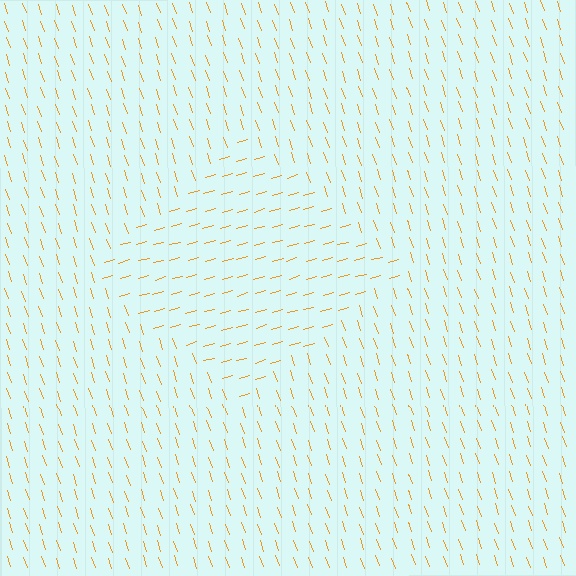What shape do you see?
I see a diamond.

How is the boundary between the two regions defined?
The boundary is defined purely by a change in line orientation (approximately 87 degrees difference). All lines are the same color and thickness.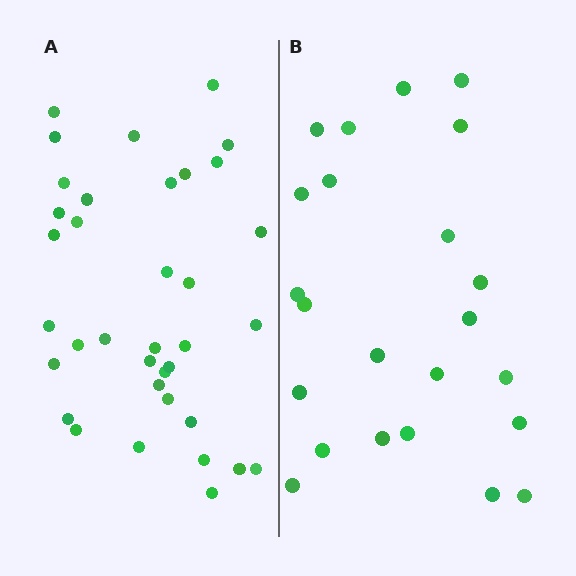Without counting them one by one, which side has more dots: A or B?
Region A (the left region) has more dots.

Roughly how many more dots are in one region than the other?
Region A has approximately 15 more dots than region B.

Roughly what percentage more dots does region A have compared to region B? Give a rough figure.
About 55% more.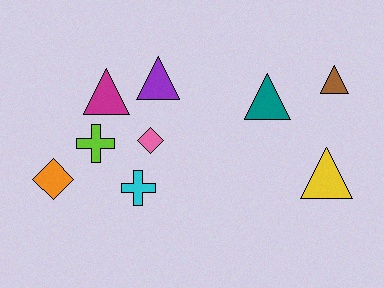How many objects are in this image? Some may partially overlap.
There are 9 objects.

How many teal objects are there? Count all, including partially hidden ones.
There is 1 teal object.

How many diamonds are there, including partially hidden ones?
There are 2 diamonds.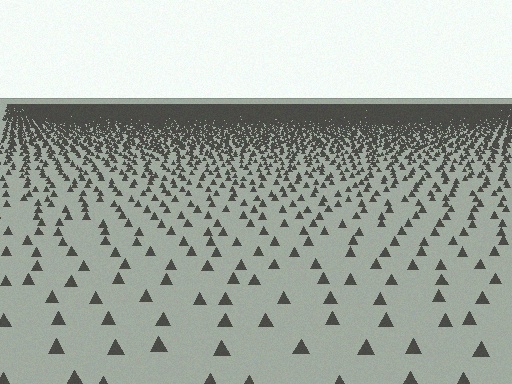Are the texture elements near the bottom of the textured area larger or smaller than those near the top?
Larger. Near the bottom, elements are closer to the viewer and appear at a bigger on-screen size.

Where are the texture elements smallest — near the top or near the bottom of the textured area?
Near the top.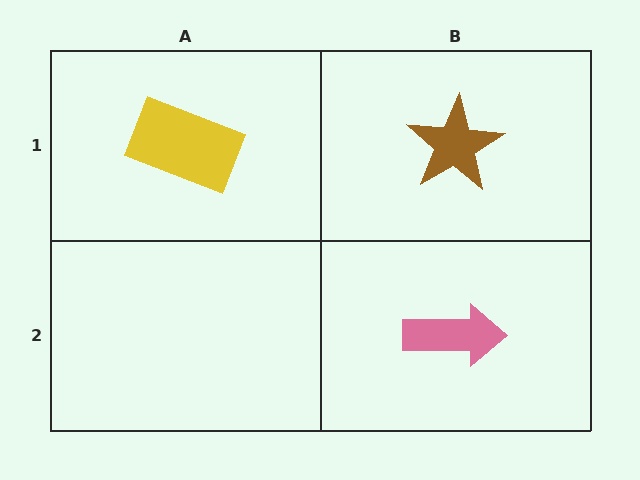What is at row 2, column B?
A pink arrow.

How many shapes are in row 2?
1 shape.